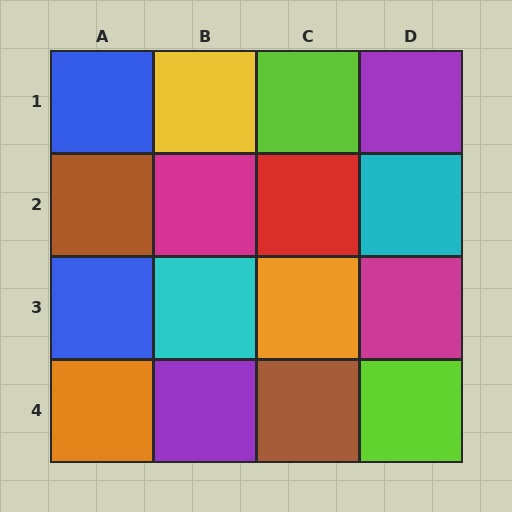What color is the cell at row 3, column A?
Blue.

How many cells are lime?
2 cells are lime.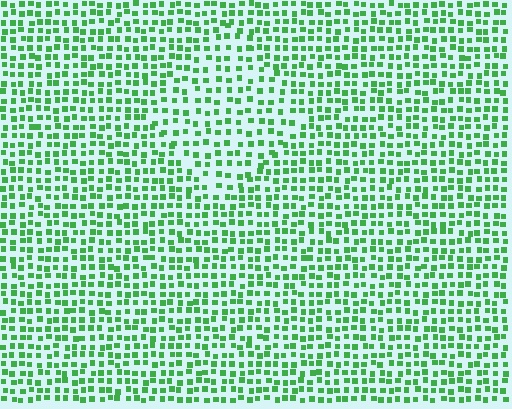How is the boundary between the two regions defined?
The boundary is defined by a change in element density (approximately 1.5x ratio). All elements are the same color, size, and shape.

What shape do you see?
I see a diamond.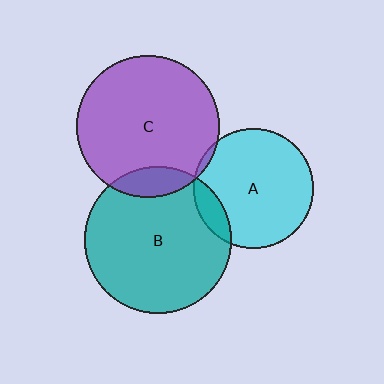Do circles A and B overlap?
Yes.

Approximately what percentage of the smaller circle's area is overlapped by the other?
Approximately 10%.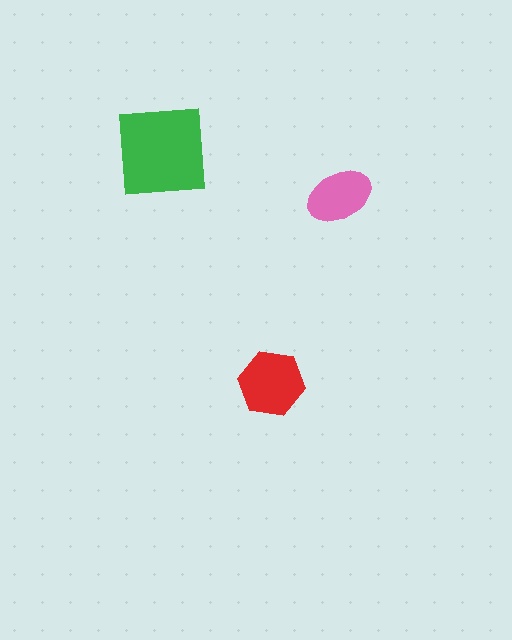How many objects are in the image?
There are 3 objects in the image.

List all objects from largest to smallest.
The green square, the red hexagon, the pink ellipse.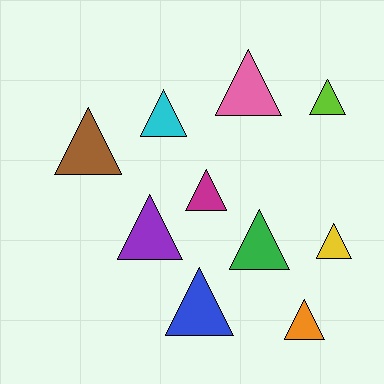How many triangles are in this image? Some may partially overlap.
There are 10 triangles.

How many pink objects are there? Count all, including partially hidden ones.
There is 1 pink object.